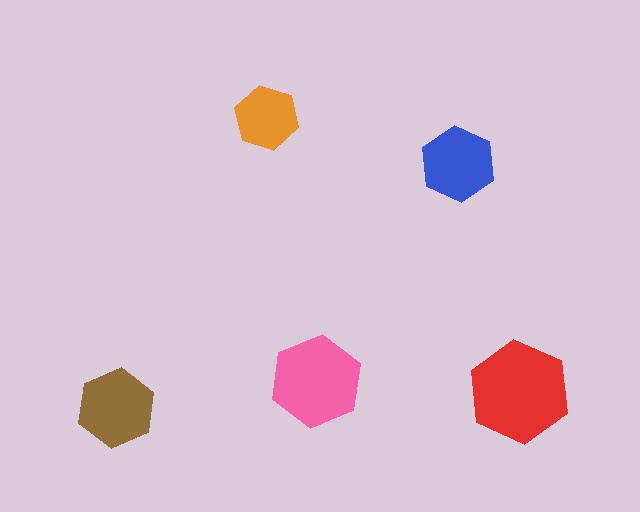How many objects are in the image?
There are 5 objects in the image.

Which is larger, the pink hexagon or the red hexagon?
The red one.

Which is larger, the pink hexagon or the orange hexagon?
The pink one.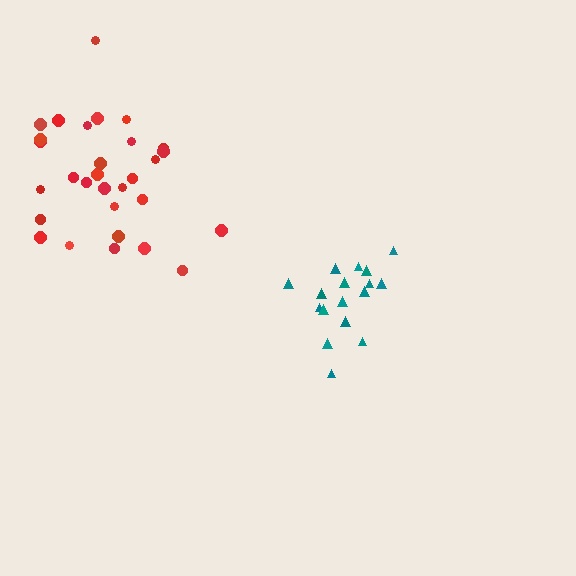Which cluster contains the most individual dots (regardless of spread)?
Red (30).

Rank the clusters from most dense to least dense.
teal, red.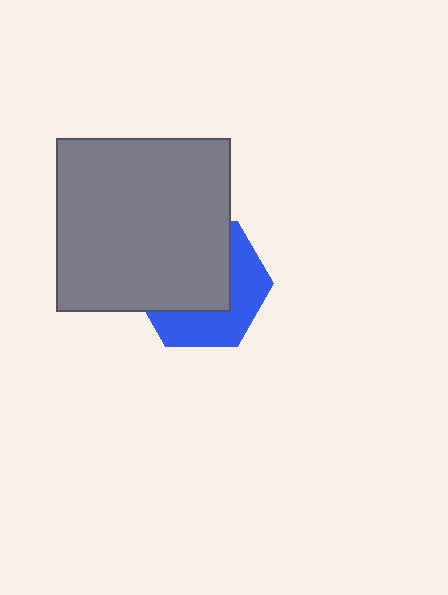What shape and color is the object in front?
The object in front is a gray square.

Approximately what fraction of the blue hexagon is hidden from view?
Roughly 58% of the blue hexagon is hidden behind the gray square.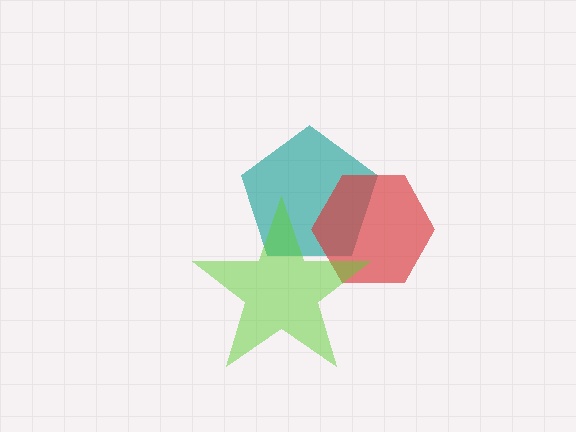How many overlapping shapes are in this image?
There are 3 overlapping shapes in the image.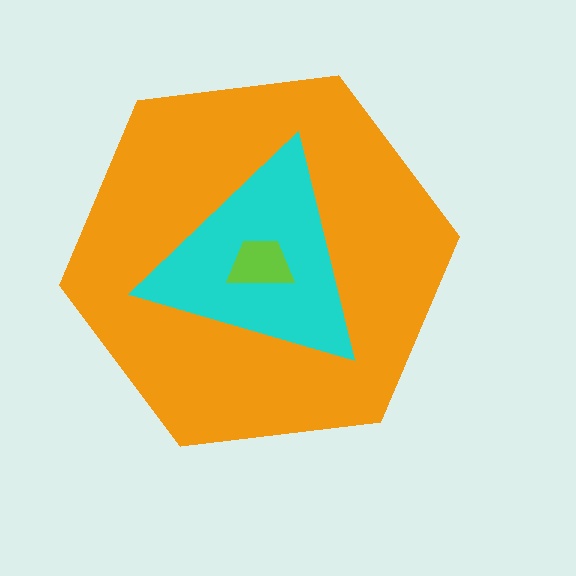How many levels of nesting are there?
3.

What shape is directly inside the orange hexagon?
The cyan triangle.